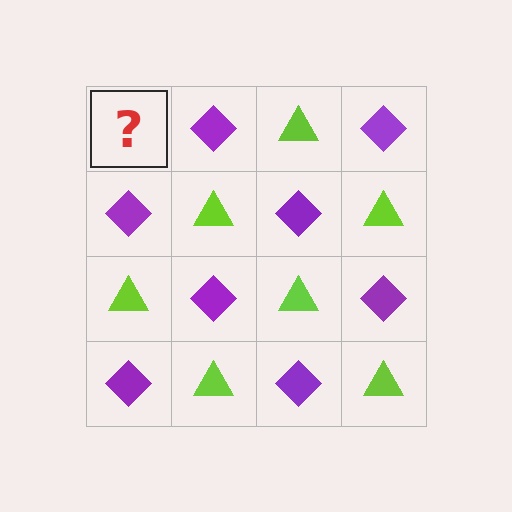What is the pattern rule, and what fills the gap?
The rule is that it alternates lime triangle and purple diamond in a checkerboard pattern. The gap should be filled with a lime triangle.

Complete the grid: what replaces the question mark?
The question mark should be replaced with a lime triangle.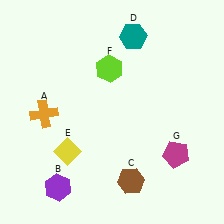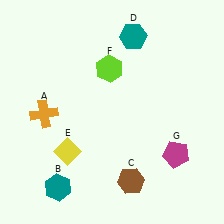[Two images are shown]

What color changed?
The hexagon (B) changed from purple in Image 1 to teal in Image 2.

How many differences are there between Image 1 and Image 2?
There is 1 difference between the two images.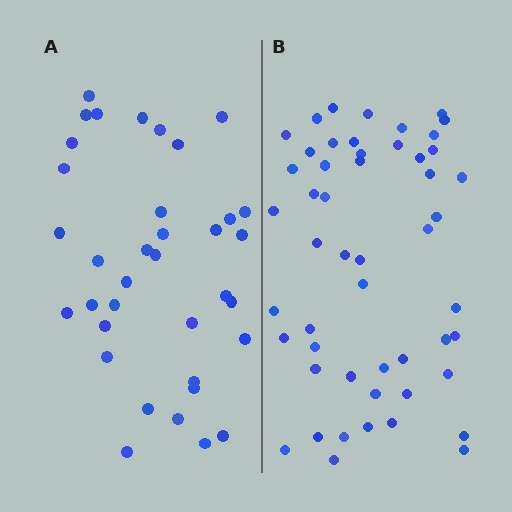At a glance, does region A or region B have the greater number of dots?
Region B (the right region) has more dots.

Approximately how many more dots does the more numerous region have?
Region B has approximately 15 more dots than region A.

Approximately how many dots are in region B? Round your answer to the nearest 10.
About 50 dots. (The exact count is 51, which rounds to 50.)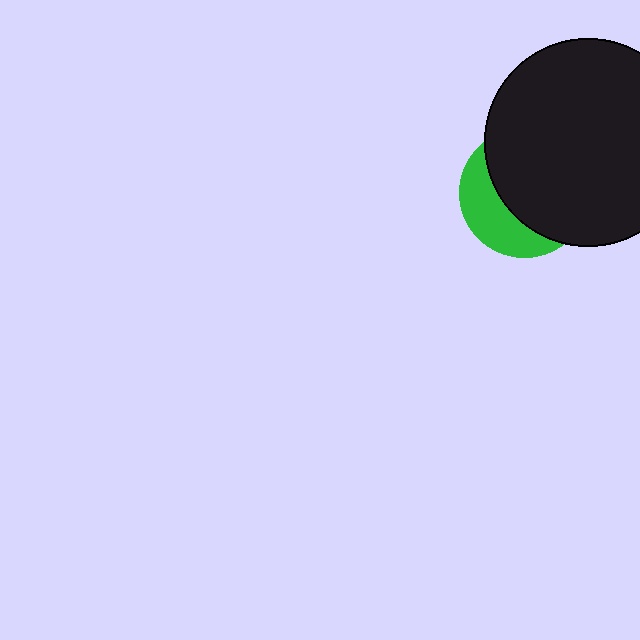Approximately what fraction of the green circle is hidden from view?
Roughly 65% of the green circle is hidden behind the black circle.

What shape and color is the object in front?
The object in front is a black circle.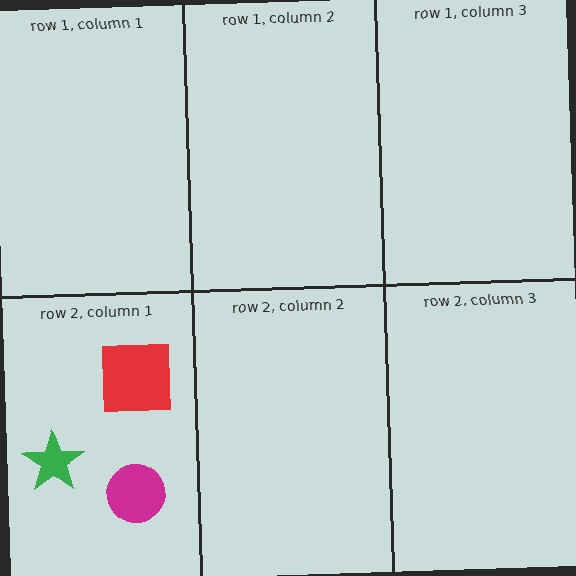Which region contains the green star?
The row 2, column 1 region.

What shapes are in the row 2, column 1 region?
The magenta circle, the green star, the red square.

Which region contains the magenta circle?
The row 2, column 1 region.